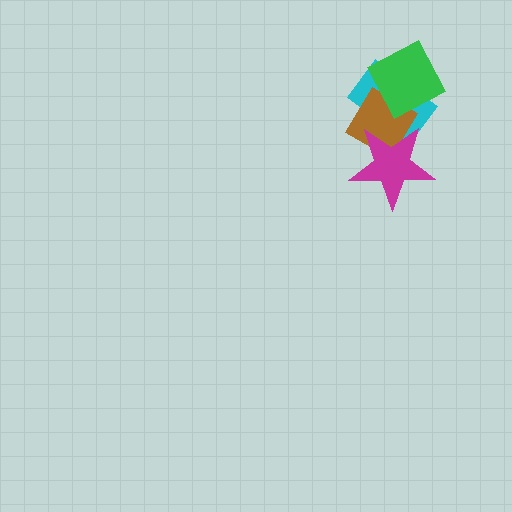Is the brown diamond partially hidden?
Yes, it is partially covered by another shape.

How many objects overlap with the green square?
1 object overlaps with the green square.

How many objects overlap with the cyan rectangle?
3 objects overlap with the cyan rectangle.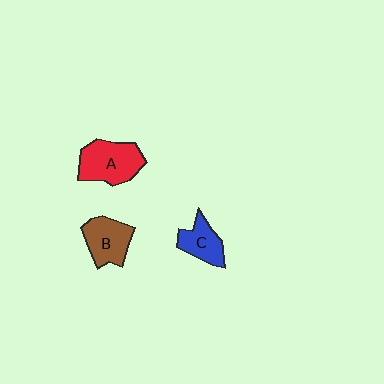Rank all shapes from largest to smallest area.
From largest to smallest: A (red), B (brown), C (blue).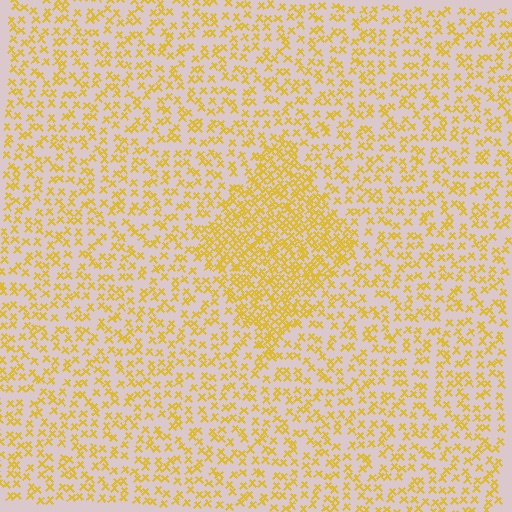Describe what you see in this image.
The image contains small yellow elements arranged at two different densities. A diamond-shaped region is visible where the elements are more densely packed than the surrounding area.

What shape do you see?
I see a diamond.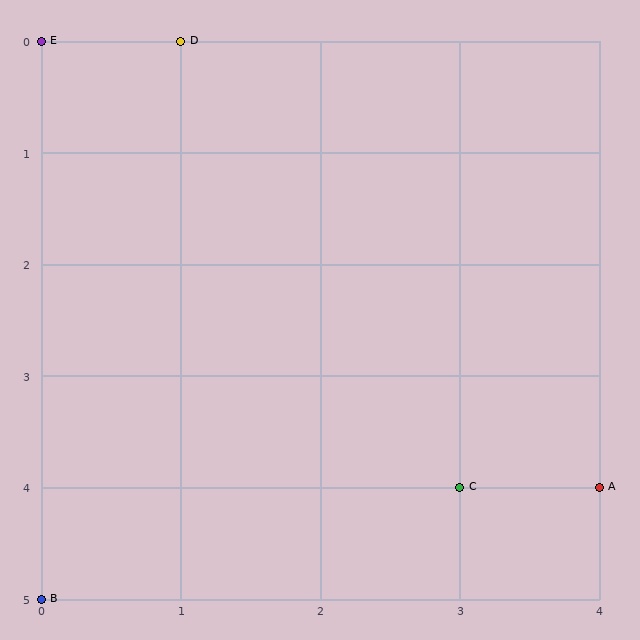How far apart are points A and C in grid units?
Points A and C are 1 column apart.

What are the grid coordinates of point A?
Point A is at grid coordinates (4, 4).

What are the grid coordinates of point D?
Point D is at grid coordinates (1, 0).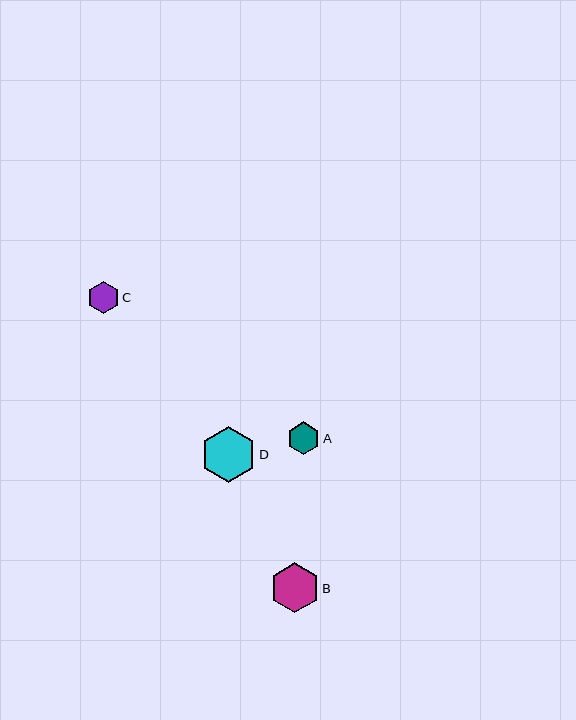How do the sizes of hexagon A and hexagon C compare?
Hexagon A and hexagon C are approximately the same size.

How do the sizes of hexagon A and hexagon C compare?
Hexagon A and hexagon C are approximately the same size.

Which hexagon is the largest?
Hexagon D is the largest with a size of approximately 55 pixels.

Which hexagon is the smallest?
Hexagon C is the smallest with a size of approximately 32 pixels.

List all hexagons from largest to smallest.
From largest to smallest: D, B, A, C.